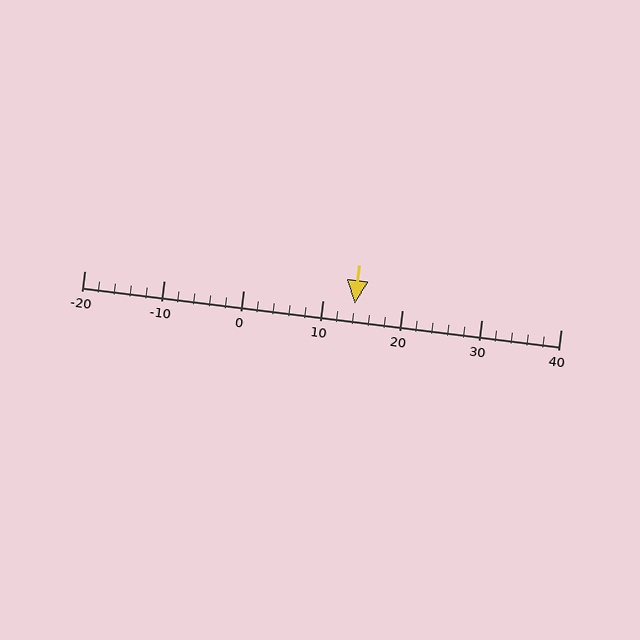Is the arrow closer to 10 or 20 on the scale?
The arrow is closer to 10.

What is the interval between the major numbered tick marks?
The major tick marks are spaced 10 units apart.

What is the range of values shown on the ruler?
The ruler shows values from -20 to 40.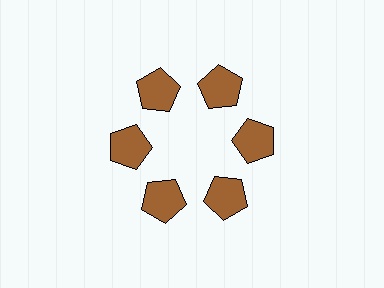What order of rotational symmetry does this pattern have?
This pattern has 6-fold rotational symmetry.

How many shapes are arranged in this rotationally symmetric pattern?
There are 6 shapes, arranged in 6 groups of 1.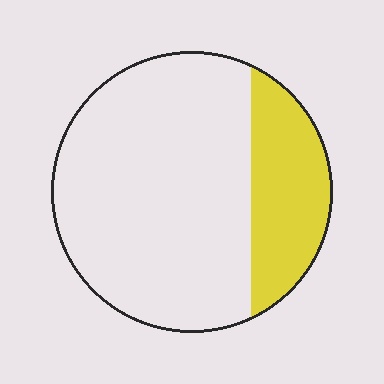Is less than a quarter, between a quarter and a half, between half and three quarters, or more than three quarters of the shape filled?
Less than a quarter.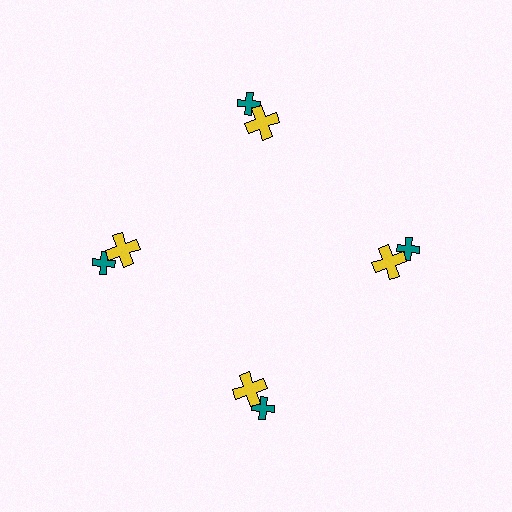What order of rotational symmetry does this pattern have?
This pattern has 4-fold rotational symmetry.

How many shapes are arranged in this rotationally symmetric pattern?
There are 8 shapes, arranged in 4 groups of 2.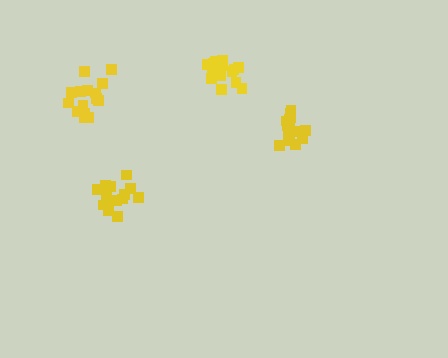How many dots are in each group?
Group 1: 17 dots, Group 2: 16 dots, Group 3: 14 dots, Group 4: 16 dots (63 total).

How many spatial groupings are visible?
There are 4 spatial groupings.